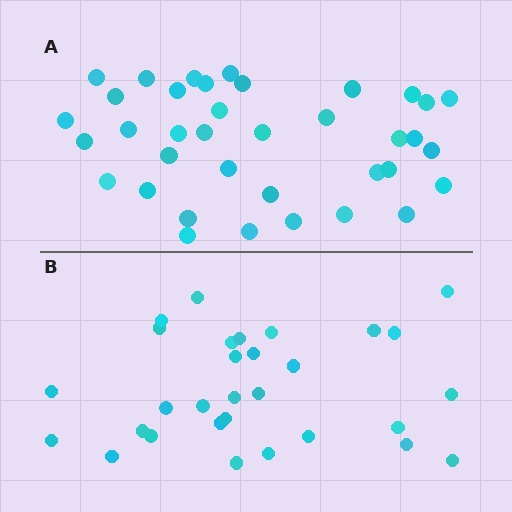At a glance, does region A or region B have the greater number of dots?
Region A (the top region) has more dots.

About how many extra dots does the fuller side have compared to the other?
Region A has roughly 8 or so more dots than region B.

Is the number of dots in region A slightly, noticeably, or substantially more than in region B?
Region A has only slightly more — the two regions are fairly close. The ratio is roughly 1.2 to 1.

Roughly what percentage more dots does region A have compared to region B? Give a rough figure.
About 25% more.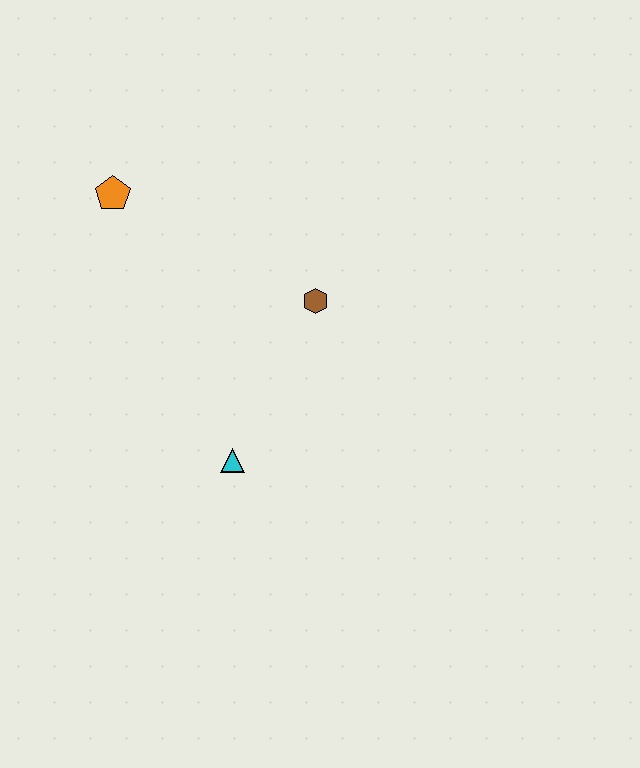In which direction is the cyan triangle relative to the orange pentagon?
The cyan triangle is below the orange pentagon.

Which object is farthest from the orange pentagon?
The cyan triangle is farthest from the orange pentagon.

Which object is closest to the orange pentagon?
The brown hexagon is closest to the orange pentagon.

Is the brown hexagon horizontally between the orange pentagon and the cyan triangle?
No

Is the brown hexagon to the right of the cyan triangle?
Yes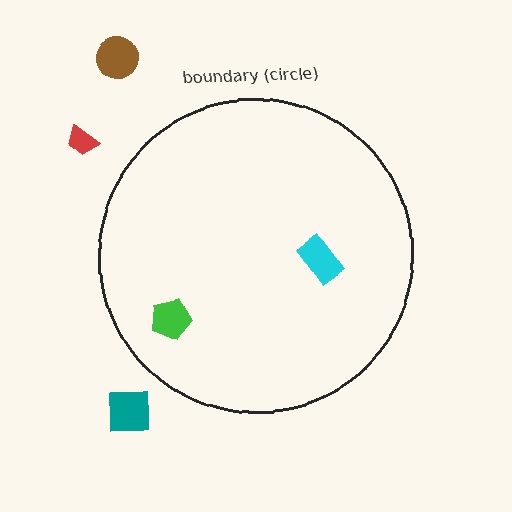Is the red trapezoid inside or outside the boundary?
Outside.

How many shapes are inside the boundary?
2 inside, 3 outside.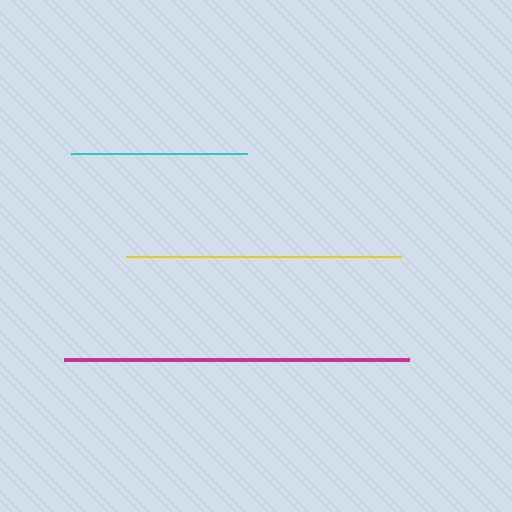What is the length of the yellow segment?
The yellow segment is approximately 275 pixels long.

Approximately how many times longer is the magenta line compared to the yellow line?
The magenta line is approximately 1.3 times the length of the yellow line.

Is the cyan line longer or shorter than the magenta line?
The magenta line is longer than the cyan line.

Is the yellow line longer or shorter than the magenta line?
The magenta line is longer than the yellow line.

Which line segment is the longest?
The magenta line is the longest at approximately 345 pixels.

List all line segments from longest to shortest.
From longest to shortest: magenta, yellow, cyan.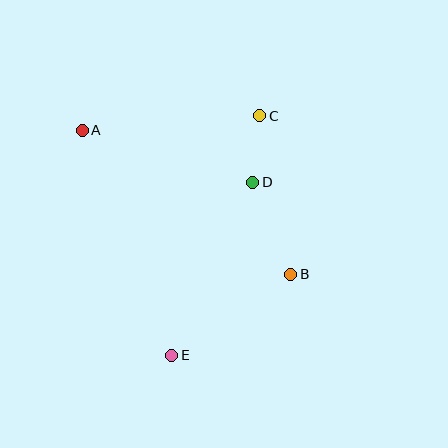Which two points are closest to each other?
Points C and D are closest to each other.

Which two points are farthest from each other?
Points C and E are farthest from each other.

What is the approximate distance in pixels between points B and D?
The distance between B and D is approximately 100 pixels.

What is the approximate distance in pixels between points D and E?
The distance between D and E is approximately 191 pixels.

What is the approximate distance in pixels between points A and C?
The distance between A and C is approximately 178 pixels.